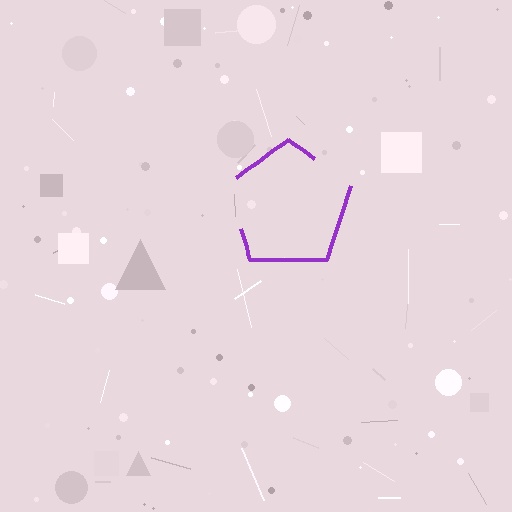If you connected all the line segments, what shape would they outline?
They would outline a pentagon.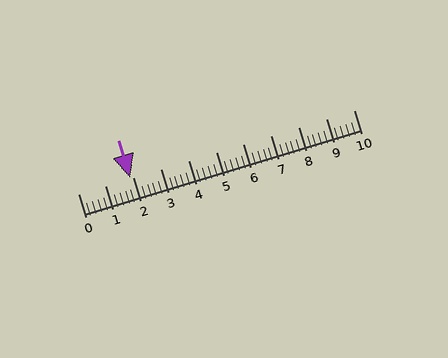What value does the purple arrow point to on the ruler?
The purple arrow points to approximately 1.9.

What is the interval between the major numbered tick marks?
The major tick marks are spaced 1 units apart.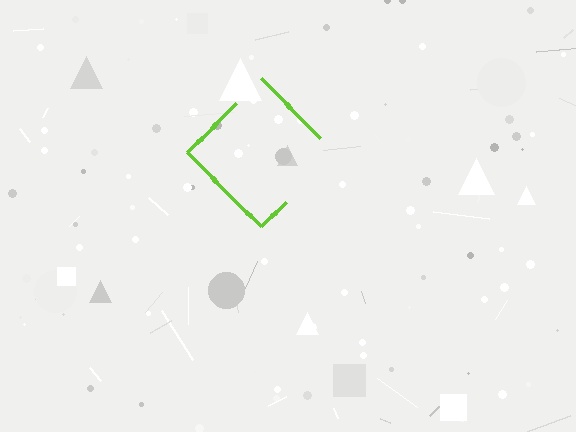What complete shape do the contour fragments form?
The contour fragments form a diamond.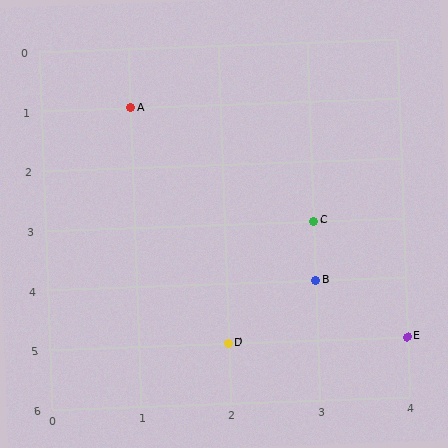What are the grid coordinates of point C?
Point C is at grid coordinates (3, 3).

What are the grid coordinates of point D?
Point D is at grid coordinates (2, 5).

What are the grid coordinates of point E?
Point E is at grid coordinates (4, 5).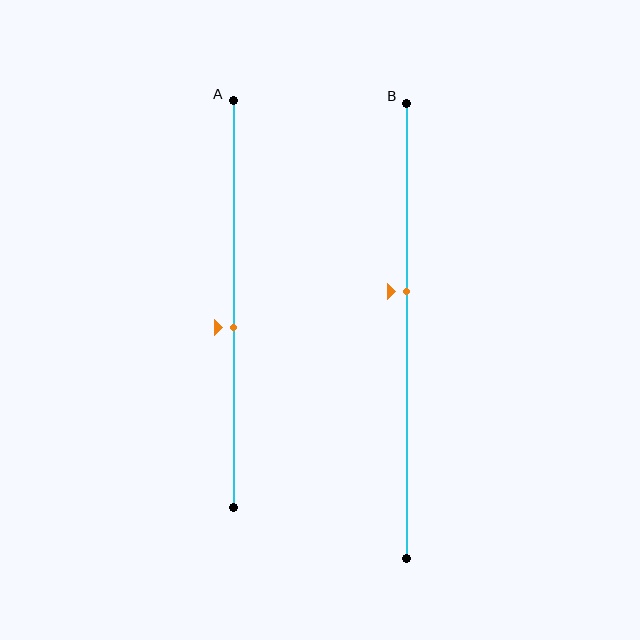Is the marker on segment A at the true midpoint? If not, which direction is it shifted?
No, the marker on segment A is shifted downward by about 6% of the segment length.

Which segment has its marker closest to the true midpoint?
Segment A has its marker closest to the true midpoint.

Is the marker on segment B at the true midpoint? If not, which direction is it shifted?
No, the marker on segment B is shifted upward by about 9% of the segment length.